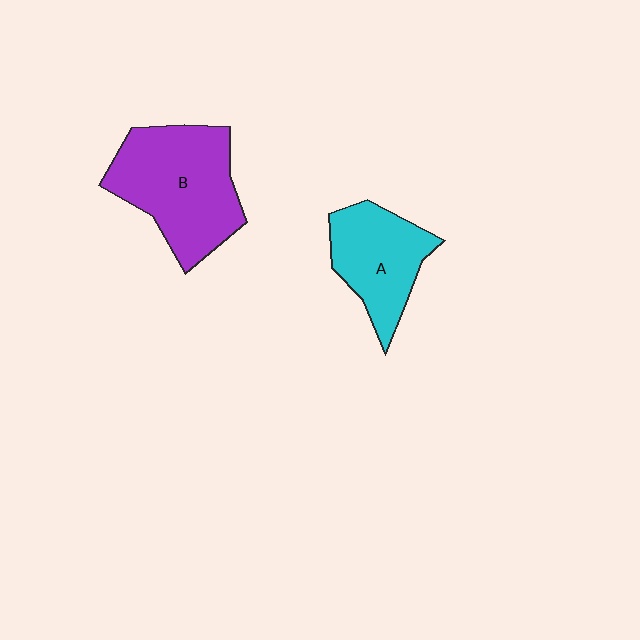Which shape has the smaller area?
Shape A (cyan).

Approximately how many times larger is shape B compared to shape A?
Approximately 1.5 times.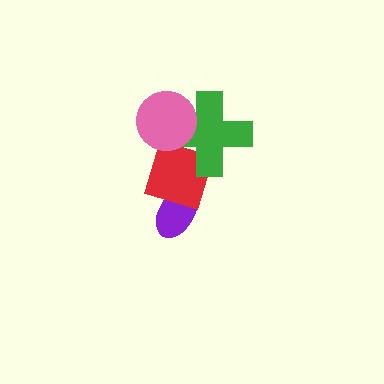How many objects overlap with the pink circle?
1 object overlaps with the pink circle.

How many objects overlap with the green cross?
2 objects overlap with the green cross.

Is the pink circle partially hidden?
No, no other shape covers it.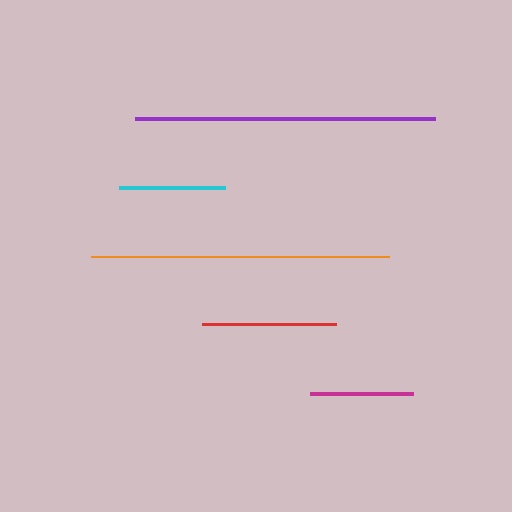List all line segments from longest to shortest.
From longest to shortest: purple, orange, red, cyan, magenta.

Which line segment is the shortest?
The magenta line is the shortest at approximately 103 pixels.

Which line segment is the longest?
The purple line is the longest at approximately 300 pixels.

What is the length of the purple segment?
The purple segment is approximately 300 pixels long.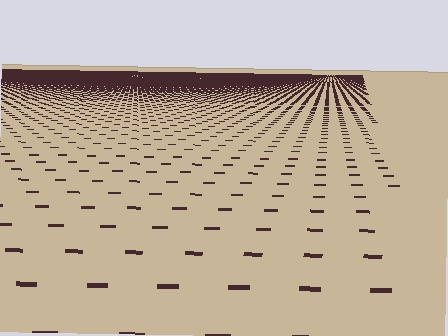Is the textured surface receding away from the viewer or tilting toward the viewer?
The surface is receding away from the viewer. Texture elements get smaller and denser toward the top.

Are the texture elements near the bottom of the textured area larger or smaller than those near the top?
Larger. Near the bottom, elements are closer to the viewer and appear at a bigger on-screen size.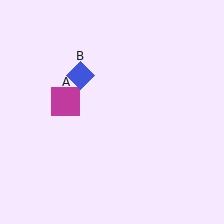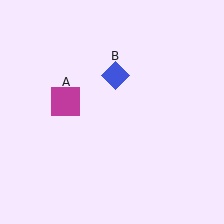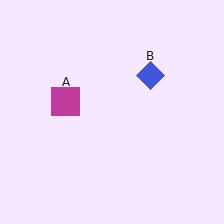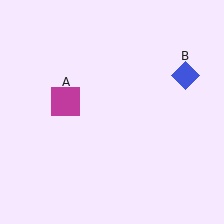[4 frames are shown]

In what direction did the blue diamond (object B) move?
The blue diamond (object B) moved right.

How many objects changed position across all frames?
1 object changed position: blue diamond (object B).